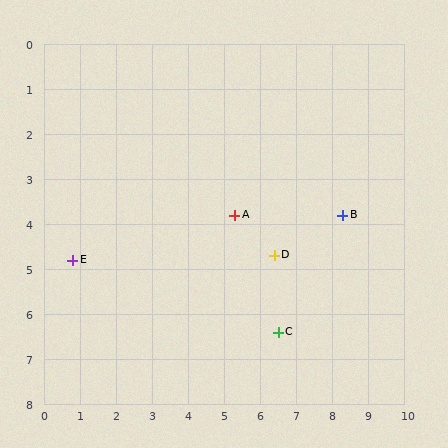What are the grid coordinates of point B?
Point B is at approximately (8.3, 3.8).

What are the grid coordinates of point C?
Point C is at approximately (6.5, 6.4).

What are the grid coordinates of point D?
Point D is at approximately (6.4, 4.7).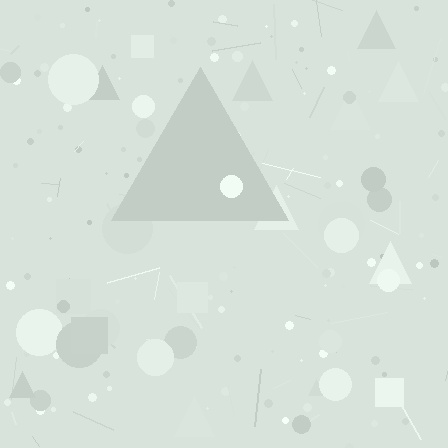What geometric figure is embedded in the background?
A triangle is embedded in the background.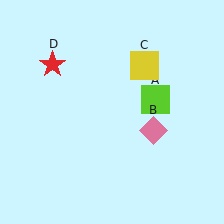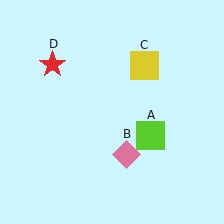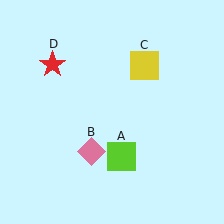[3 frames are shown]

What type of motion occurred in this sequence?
The lime square (object A), pink diamond (object B) rotated clockwise around the center of the scene.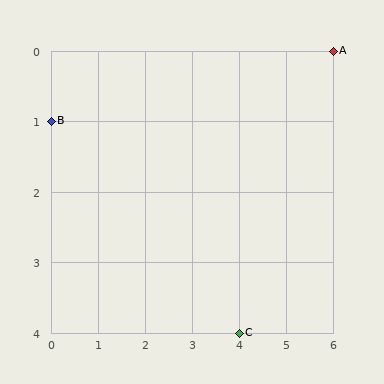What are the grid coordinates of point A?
Point A is at grid coordinates (6, 0).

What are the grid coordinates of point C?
Point C is at grid coordinates (4, 4).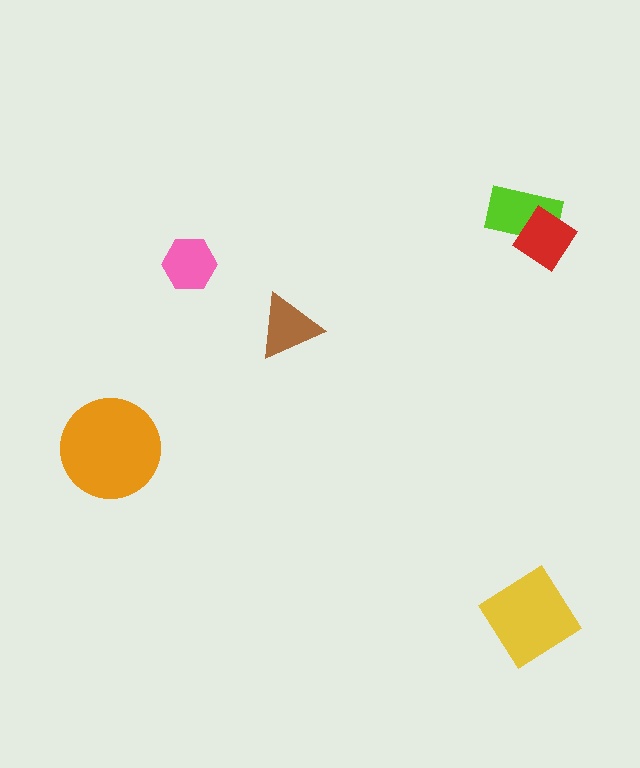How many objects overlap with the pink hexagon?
0 objects overlap with the pink hexagon.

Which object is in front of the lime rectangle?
The red diamond is in front of the lime rectangle.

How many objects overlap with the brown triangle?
0 objects overlap with the brown triangle.